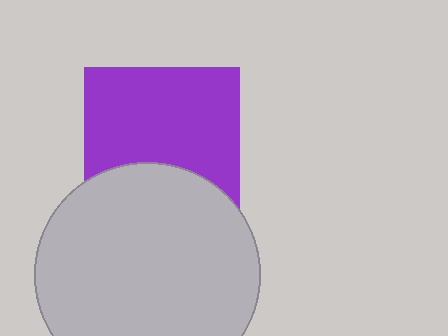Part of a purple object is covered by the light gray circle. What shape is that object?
It is a square.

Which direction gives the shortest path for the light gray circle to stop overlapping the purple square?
Moving down gives the shortest separation.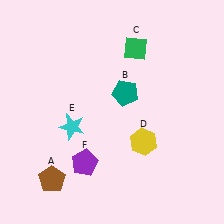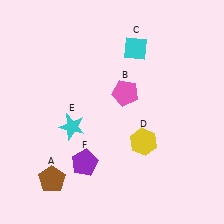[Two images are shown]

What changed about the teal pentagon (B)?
In Image 1, B is teal. In Image 2, it changed to pink.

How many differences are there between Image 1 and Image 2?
There are 2 differences between the two images.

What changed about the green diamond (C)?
In Image 1, C is green. In Image 2, it changed to cyan.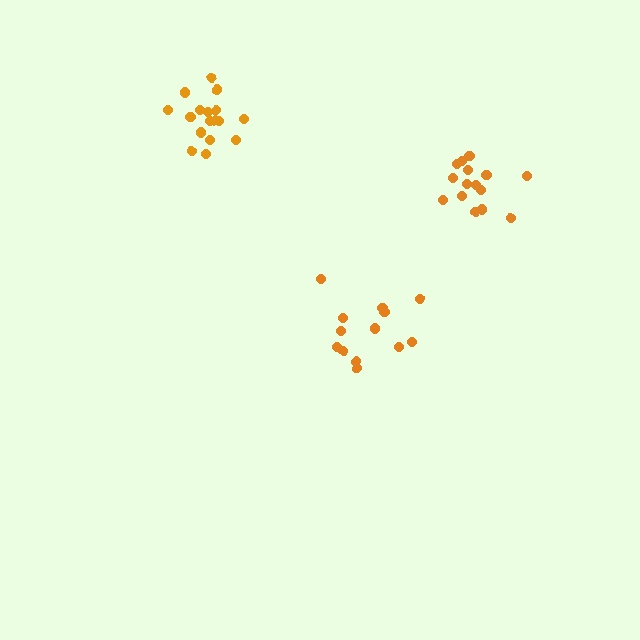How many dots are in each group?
Group 1: 13 dots, Group 2: 16 dots, Group 3: 17 dots (46 total).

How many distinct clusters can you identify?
There are 3 distinct clusters.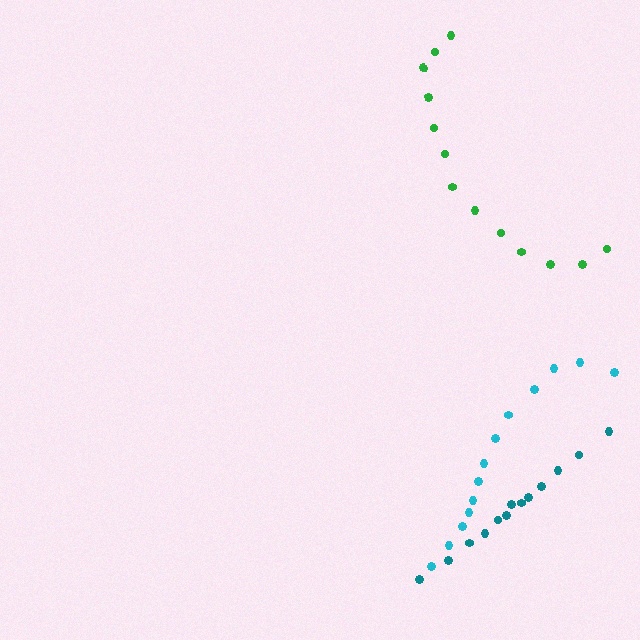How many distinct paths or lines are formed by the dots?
There are 3 distinct paths.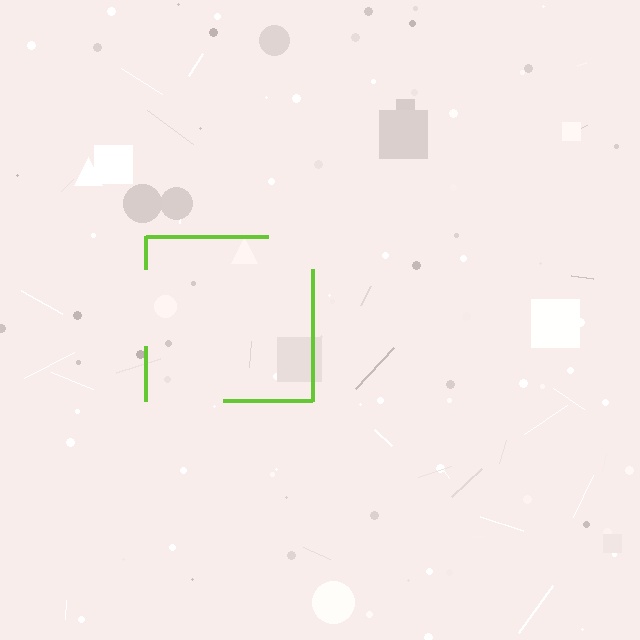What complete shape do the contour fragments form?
The contour fragments form a square.